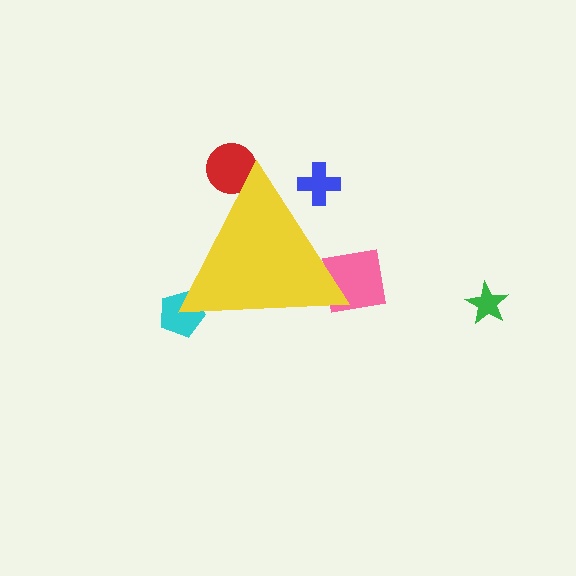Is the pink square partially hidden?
Yes, the pink square is partially hidden behind the yellow triangle.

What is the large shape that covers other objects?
A yellow triangle.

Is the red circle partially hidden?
Yes, the red circle is partially hidden behind the yellow triangle.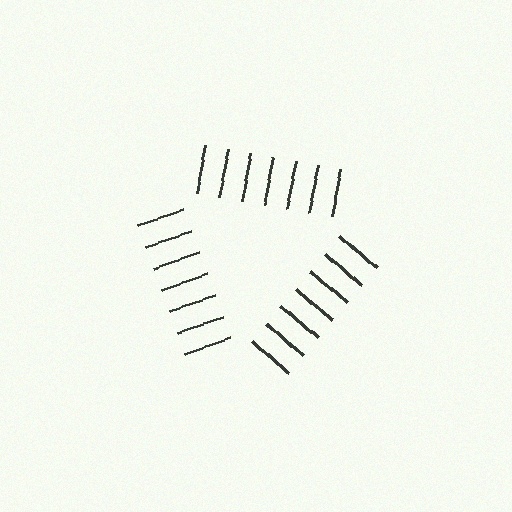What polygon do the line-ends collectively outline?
An illusory triangle — the line segments terminate on its edges but no continuous stroke is drawn.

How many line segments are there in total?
21 — 7 along each of the 3 edges.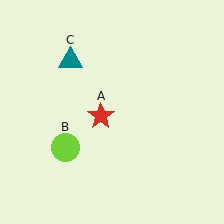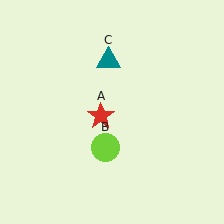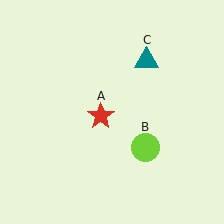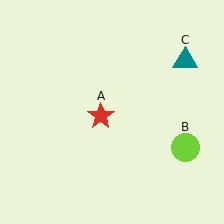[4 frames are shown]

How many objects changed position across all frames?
2 objects changed position: lime circle (object B), teal triangle (object C).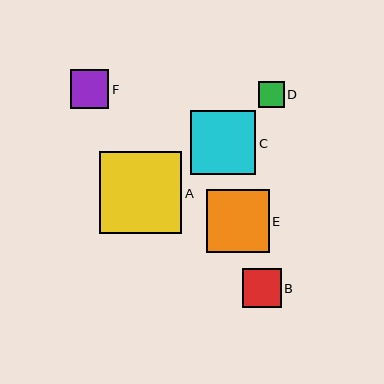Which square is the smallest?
Square D is the smallest with a size of approximately 26 pixels.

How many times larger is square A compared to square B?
Square A is approximately 2.1 times the size of square B.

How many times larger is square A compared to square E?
Square A is approximately 1.3 times the size of square E.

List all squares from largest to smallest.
From largest to smallest: A, C, E, B, F, D.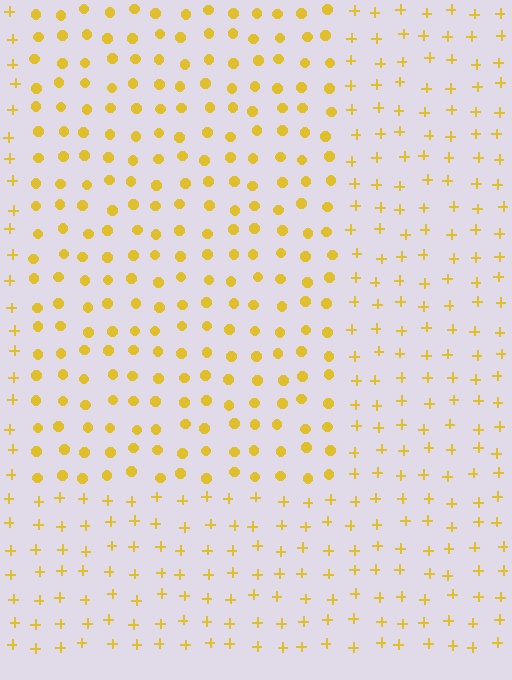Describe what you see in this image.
The image is filled with small yellow elements arranged in a uniform grid. A rectangle-shaped region contains circles, while the surrounding area contains plus signs. The boundary is defined purely by the change in element shape.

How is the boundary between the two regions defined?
The boundary is defined by a change in element shape: circles inside vs. plus signs outside. All elements share the same color and spacing.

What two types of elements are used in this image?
The image uses circles inside the rectangle region and plus signs outside it.